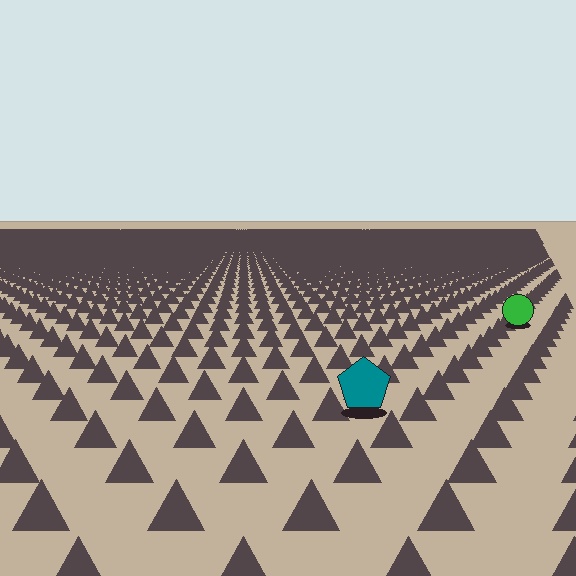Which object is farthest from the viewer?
The green circle is farthest from the viewer. It appears smaller and the ground texture around it is denser.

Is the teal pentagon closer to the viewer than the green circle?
Yes. The teal pentagon is closer — you can tell from the texture gradient: the ground texture is coarser near it.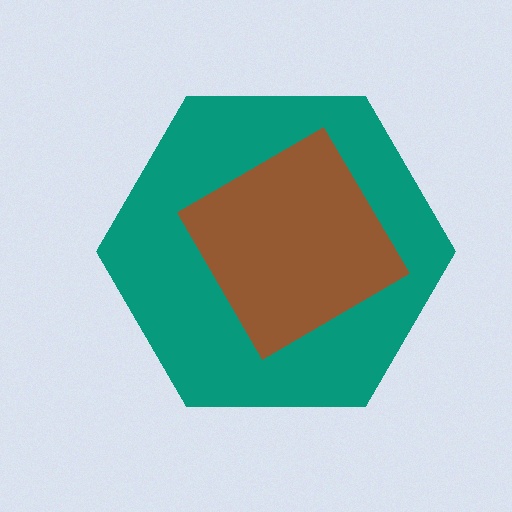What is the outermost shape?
The teal hexagon.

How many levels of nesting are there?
2.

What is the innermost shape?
The brown diamond.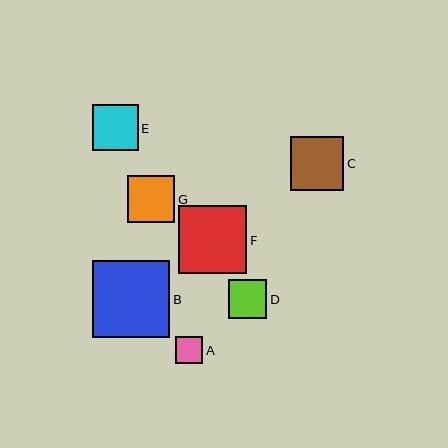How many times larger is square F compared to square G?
Square F is approximately 1.4 times the size of square G.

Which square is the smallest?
Square A is the smallest with a size of approximately 27 pixels.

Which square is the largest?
Square B is the largest with a size of approximately 77 pixels.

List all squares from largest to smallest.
From largest to smallest: B, F, C, G, E, D, A.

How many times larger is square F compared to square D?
Square F is approximately 1.8 times the size of square D.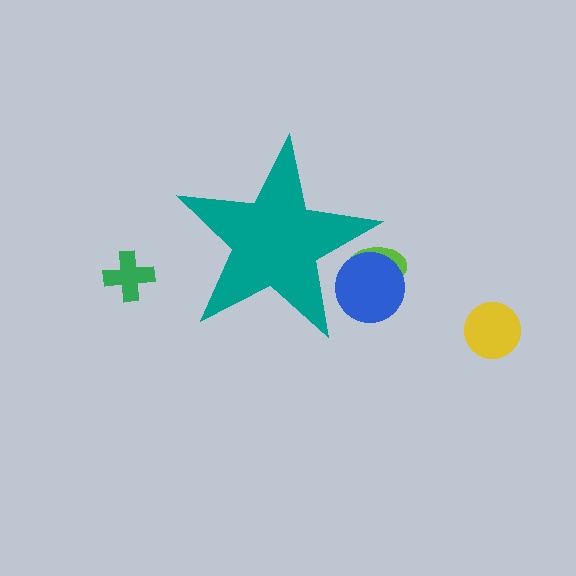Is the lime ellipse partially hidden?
Yes, the lime ellipse is partially hidden behind the teal star.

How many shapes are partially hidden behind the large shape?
2 shapes are partially hidden.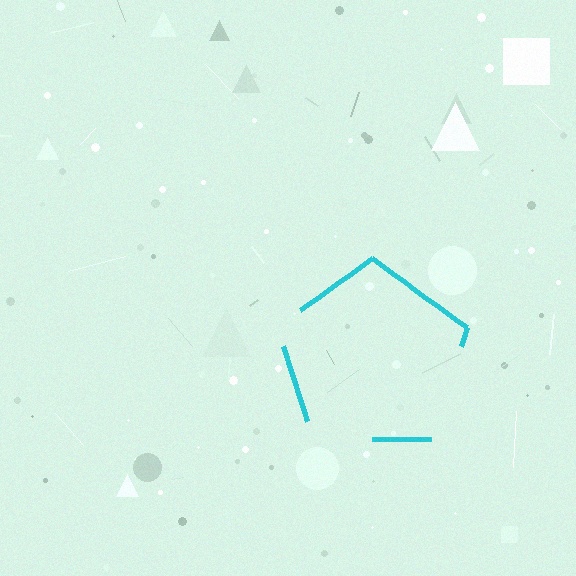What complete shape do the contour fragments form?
The contour fragments form a pentagon.